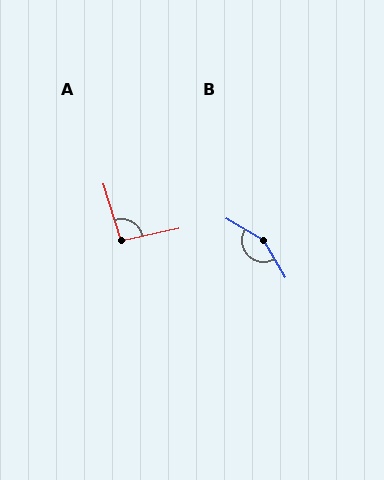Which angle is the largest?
B, at approximately 151 degrees.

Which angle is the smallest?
A, at approximately 95 degrees.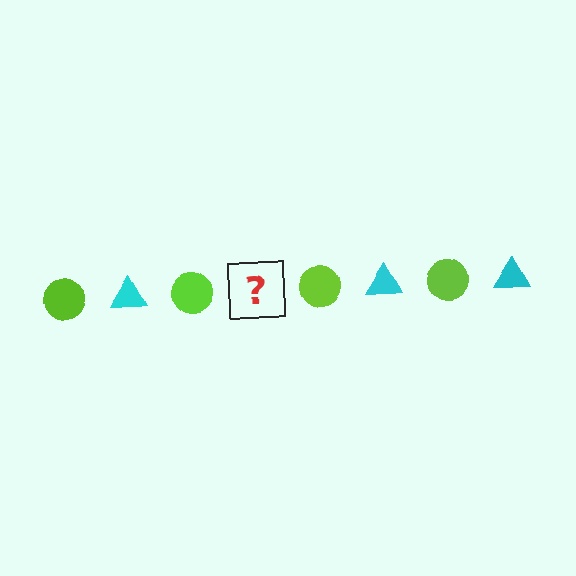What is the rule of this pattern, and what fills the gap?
The rule is that the pattern alternates between lime circle and cyan triangle. The gap should be filled with a cyan triangle.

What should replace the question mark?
The question mark should be replaced with a cyan triangle.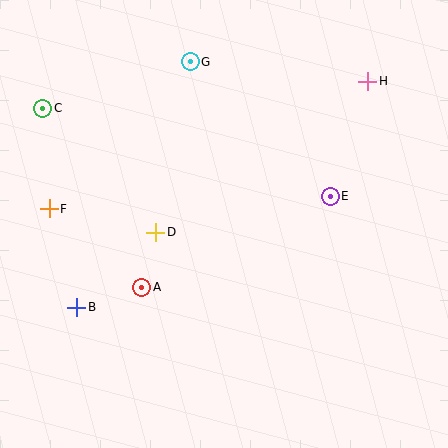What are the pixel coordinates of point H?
Point H is at (368, 81).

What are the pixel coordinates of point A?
Point A is at (142, 287).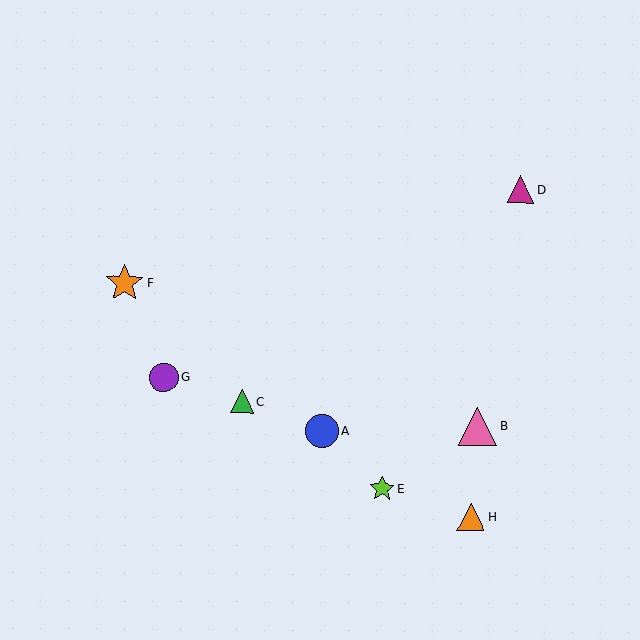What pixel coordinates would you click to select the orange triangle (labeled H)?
Click at (471, 517) to select the orange triangle H.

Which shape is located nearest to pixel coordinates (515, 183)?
The magenta triangle (labeled D) at (520, 190) is nearest to that location.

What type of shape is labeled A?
Shape A is a blue circle.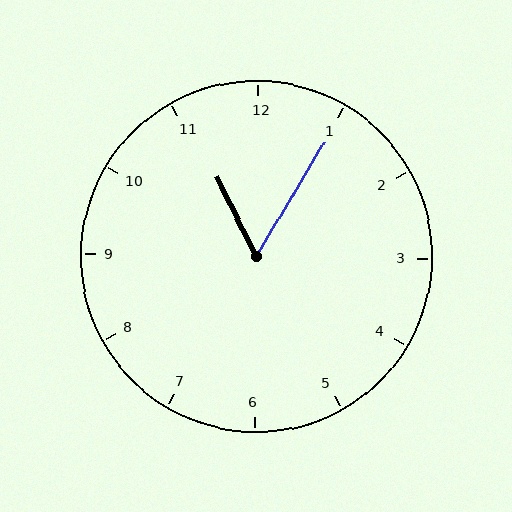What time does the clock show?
11:05.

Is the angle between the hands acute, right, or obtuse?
It is acute.